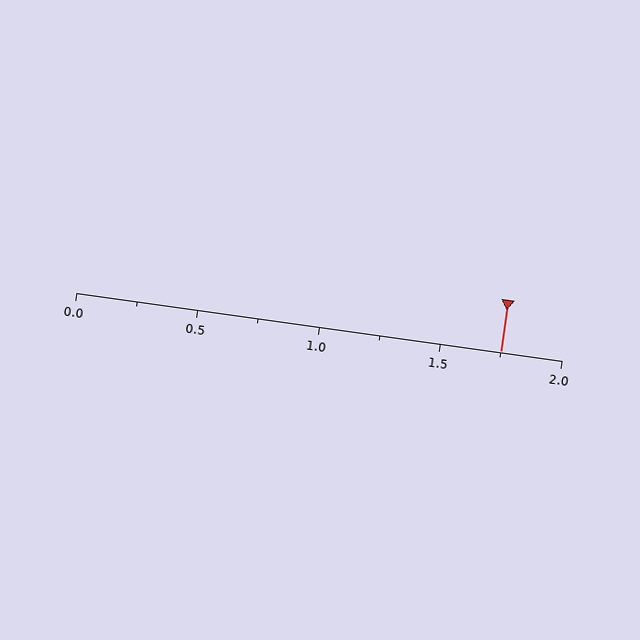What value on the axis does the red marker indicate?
The marker indicates approximately 1.75.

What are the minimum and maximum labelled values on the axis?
The axis runs from 0.0 to 2.0.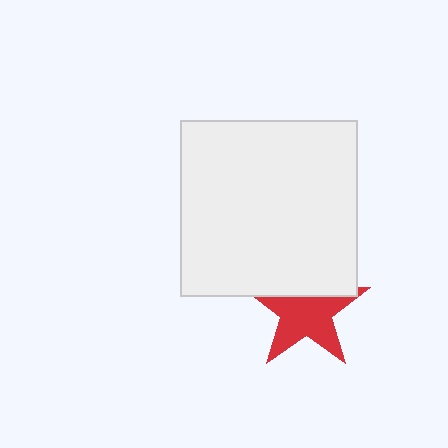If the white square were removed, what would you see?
You would see the complete red star.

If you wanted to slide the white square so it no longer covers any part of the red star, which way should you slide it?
Slide it up — that is the most direct way to separate the two shapes.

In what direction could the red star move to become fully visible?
The red star could move down. That would shift it out from behind the white square entirely.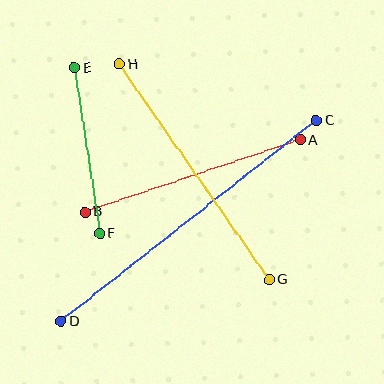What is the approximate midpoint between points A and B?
The midpoint is at approximately (193, 176) pixels.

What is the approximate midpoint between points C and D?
The midpoint is at approximately (189, 221) pixels.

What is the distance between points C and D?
The distance is approximately 325 pixels.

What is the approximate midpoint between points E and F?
The midpoint is at approximately (87, 151) pixels.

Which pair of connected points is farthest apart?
Points C and D are farthest apart.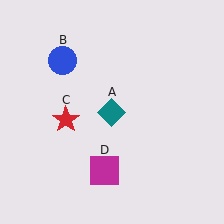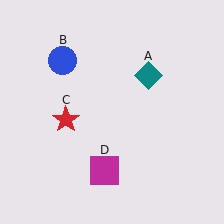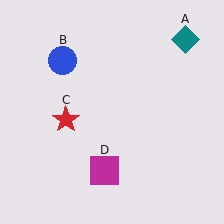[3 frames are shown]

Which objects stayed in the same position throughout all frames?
Blue circle (object B) and red star (object C) and magenta square (object D) remained stationary.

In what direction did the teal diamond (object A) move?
The teal diamond (object A) moved up and to the right.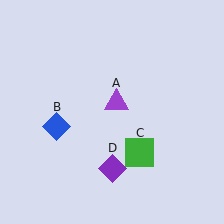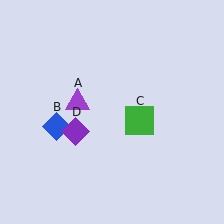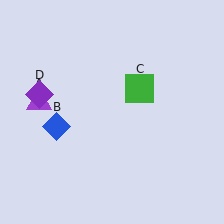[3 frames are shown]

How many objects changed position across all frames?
3 objects changed position: purple triangle (object A), green square (object C), purple diamond (object D).